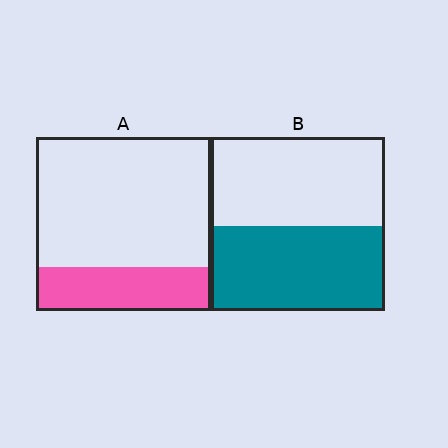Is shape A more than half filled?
No.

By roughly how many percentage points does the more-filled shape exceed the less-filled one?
By roughly 25 percentage points (B over A).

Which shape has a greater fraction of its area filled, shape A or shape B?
Shape B.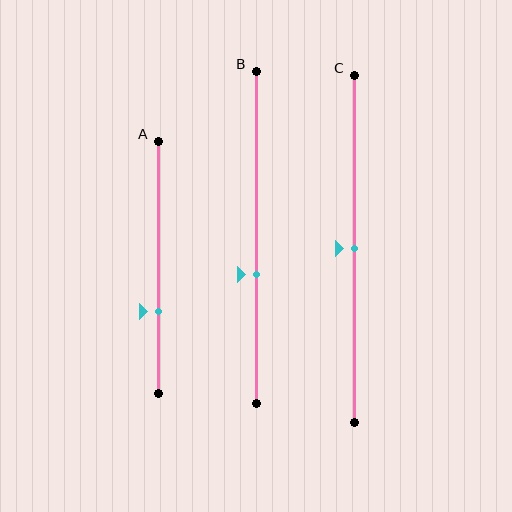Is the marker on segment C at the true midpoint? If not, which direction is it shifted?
Yes, the marker on segment C is at the true midpoint.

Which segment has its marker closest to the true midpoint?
Segment C has its marker closest to the true midpoint.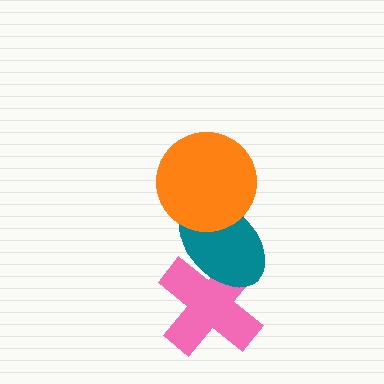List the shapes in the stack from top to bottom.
From top to bottom: the orange circle, the teal ellipse, the pink cross.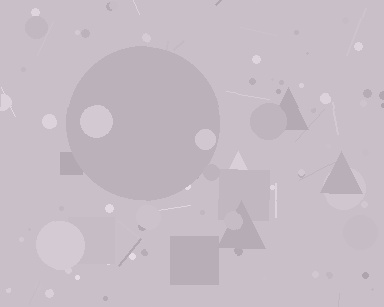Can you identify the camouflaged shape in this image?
The camouflaged shape is a circle.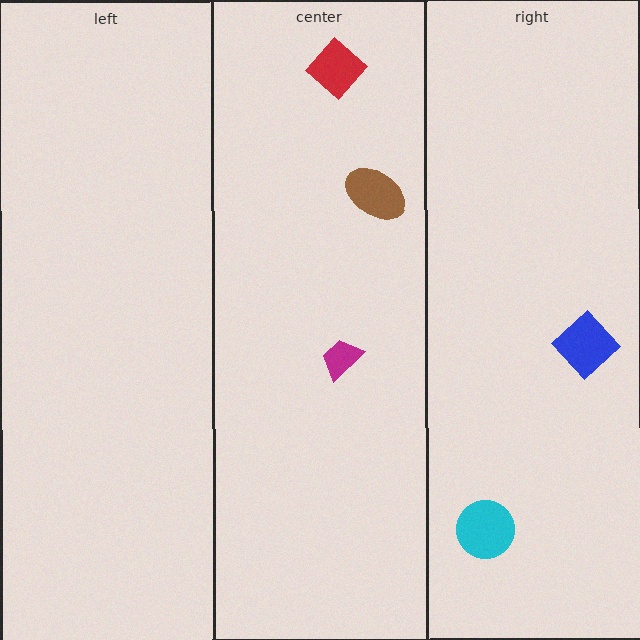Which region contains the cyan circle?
The right region.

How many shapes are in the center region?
3.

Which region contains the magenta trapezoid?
The center region.